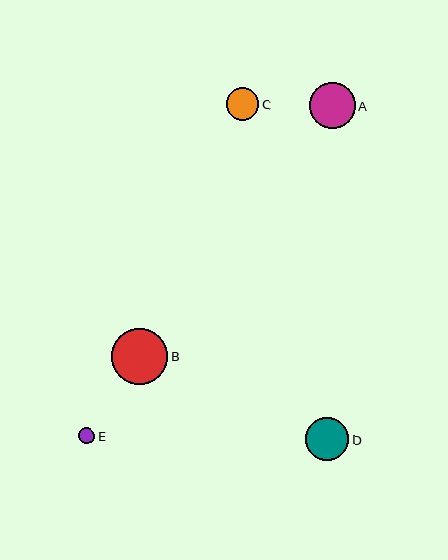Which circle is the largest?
Circle B is the largest with a size of approximately 56 pixels.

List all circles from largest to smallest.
From largest to smallest: B, A, D, C, E.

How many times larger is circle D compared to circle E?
Circle D is approximately 2.7 times the size of circle E.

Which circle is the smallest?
Circle E is the smallest with a size of approximately 16 pixels.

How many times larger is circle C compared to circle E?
Circle C is approximately 2.0 times the size of circle E.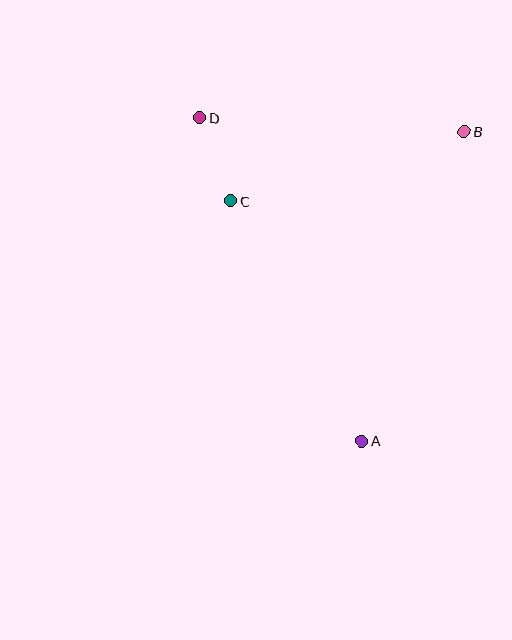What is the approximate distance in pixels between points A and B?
The distance between A and B is approximately 326 pixels.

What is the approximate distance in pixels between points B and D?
The distance between B and D is approximately 265 pixels.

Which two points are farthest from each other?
Points A and D are farthest from each other.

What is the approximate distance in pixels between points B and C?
The distance between B and C is approximately 244 pixels.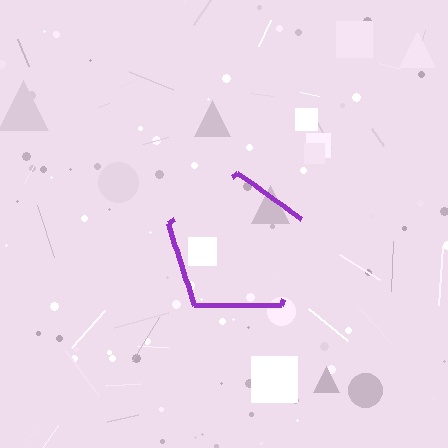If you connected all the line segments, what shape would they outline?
They would outline a pentagon.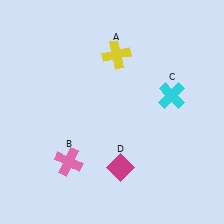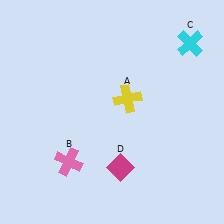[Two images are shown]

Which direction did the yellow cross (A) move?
The yellow cross (A) moved down.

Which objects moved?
The objects that moved are: the yellow cross (A), the cyan cross (C).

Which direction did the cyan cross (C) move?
The cyan cross (C) moved up.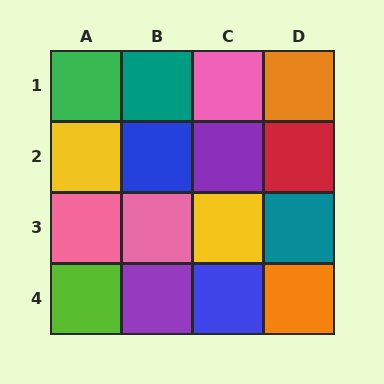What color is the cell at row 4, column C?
Blue.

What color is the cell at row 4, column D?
Orange.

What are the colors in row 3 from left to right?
Pink, pink, yellow, teal.